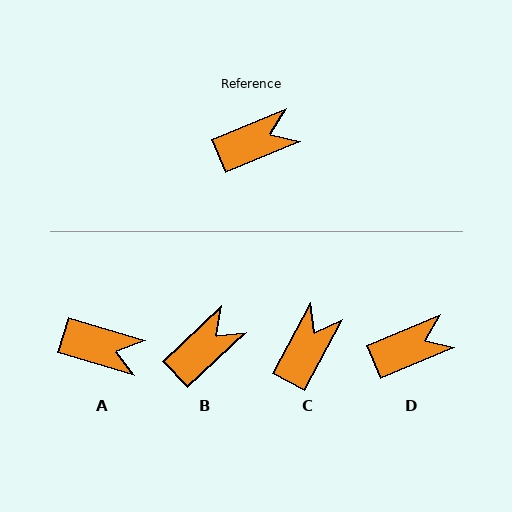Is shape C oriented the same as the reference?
No, it is off by about 40 degrees.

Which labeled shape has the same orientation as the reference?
D.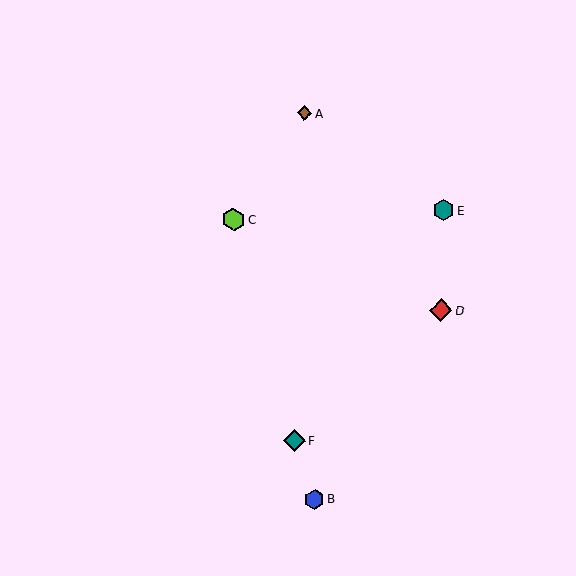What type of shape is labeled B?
Shape B is a blue hexagon.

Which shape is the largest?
The lime hexagon (labeled C) is the largest.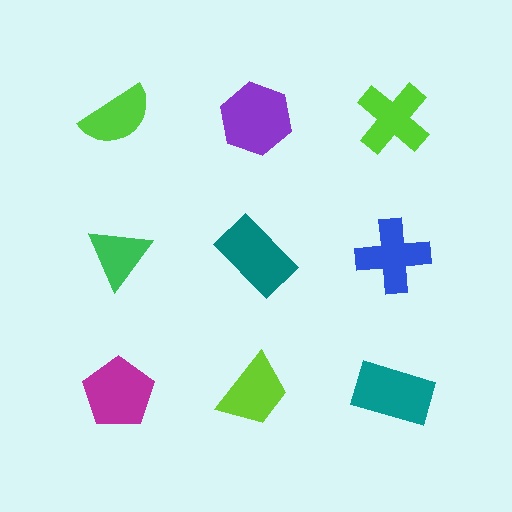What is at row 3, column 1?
A magenta pentagon.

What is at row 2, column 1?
A green triangle.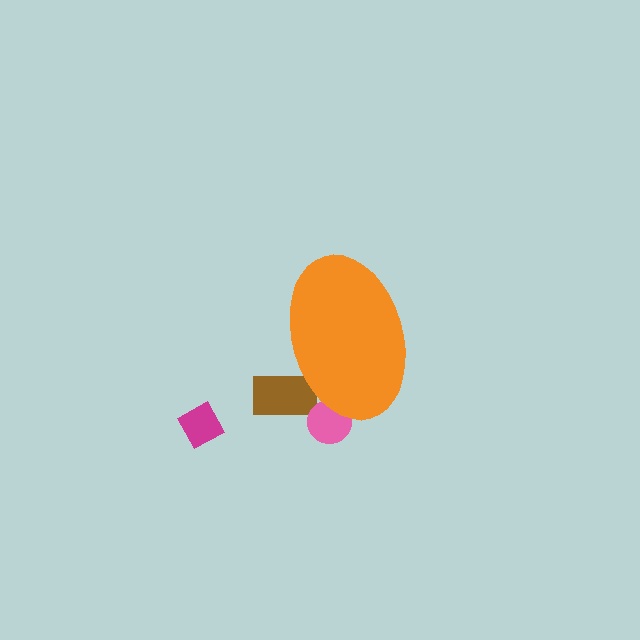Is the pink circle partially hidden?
Yes, the pink circle is partially hidden behind the orange ellipse.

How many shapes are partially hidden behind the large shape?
2 shapes are partially hidden.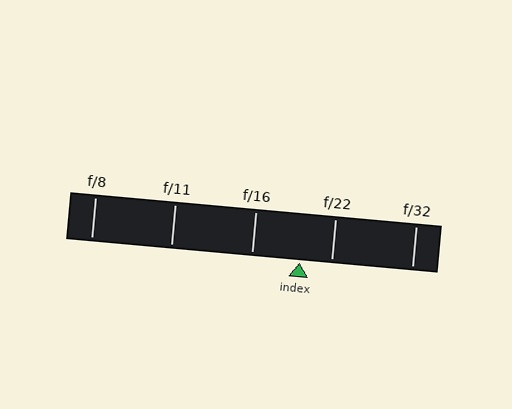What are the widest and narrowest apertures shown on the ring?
The widest aperture shown is f/8 and the narrowest is f/32.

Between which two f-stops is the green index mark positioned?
The index mark is between f/16 and f/22.